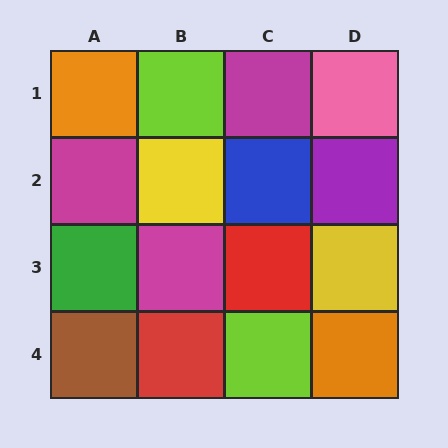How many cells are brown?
1 cell is brown.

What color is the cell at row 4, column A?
Brown.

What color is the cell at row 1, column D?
Pink.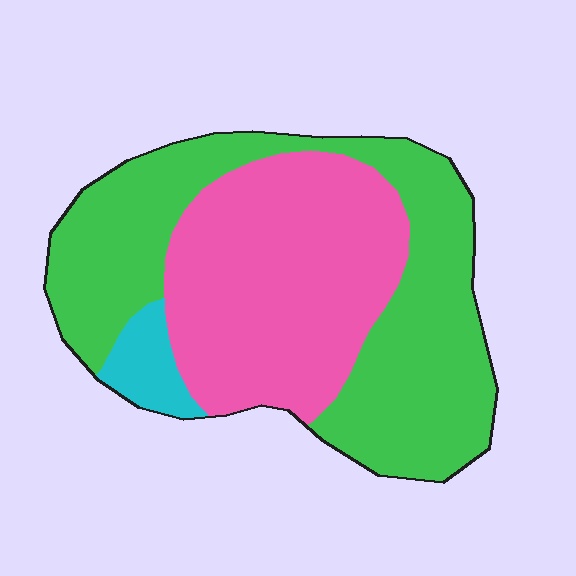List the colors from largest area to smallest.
From largest to smallest: green, pink, cyan.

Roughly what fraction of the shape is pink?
Pink takes up between a quarter and a half of the shape.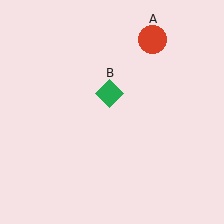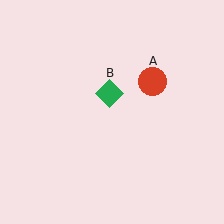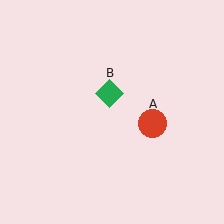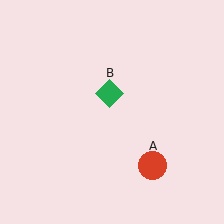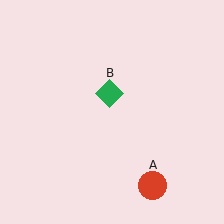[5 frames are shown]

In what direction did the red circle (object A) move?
The red circle (object A) moved down.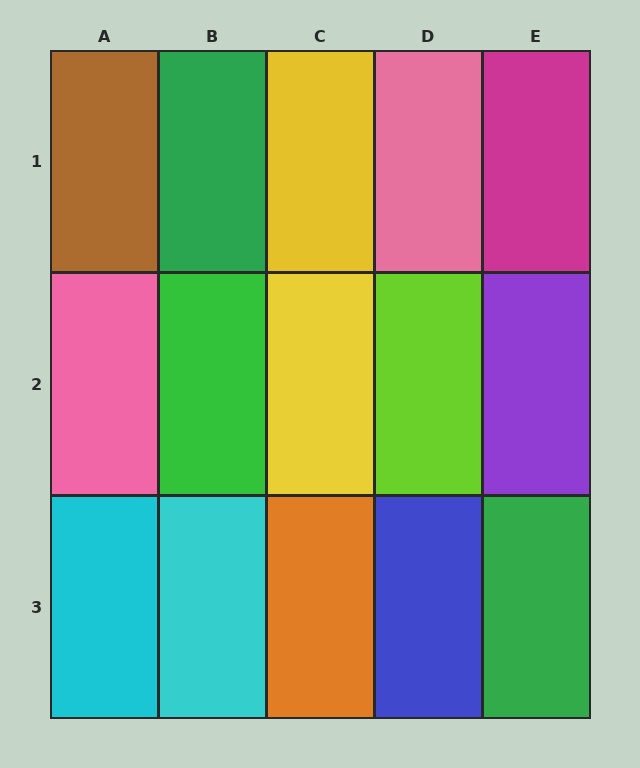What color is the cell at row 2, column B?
Green.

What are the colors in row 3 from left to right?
Cyan, cyan, orange, blue, green.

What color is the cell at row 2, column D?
Lime.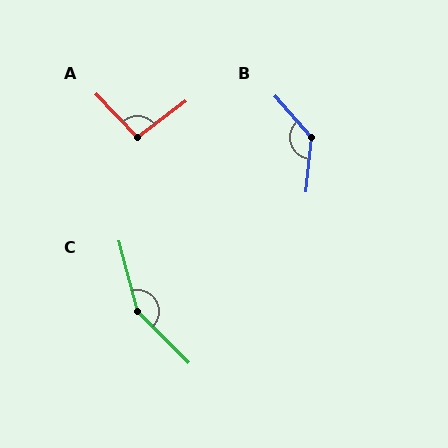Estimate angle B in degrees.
Approximately 132 degrees.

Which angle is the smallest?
A, at approximately 97 degrees.